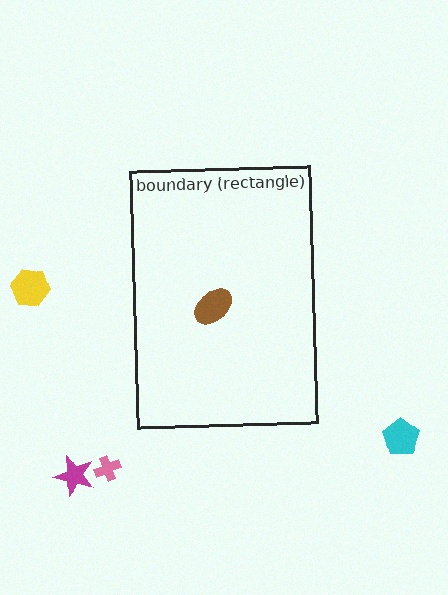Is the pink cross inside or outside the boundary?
Outside.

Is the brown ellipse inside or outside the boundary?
Inside.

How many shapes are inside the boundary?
1 inside, 4 outside.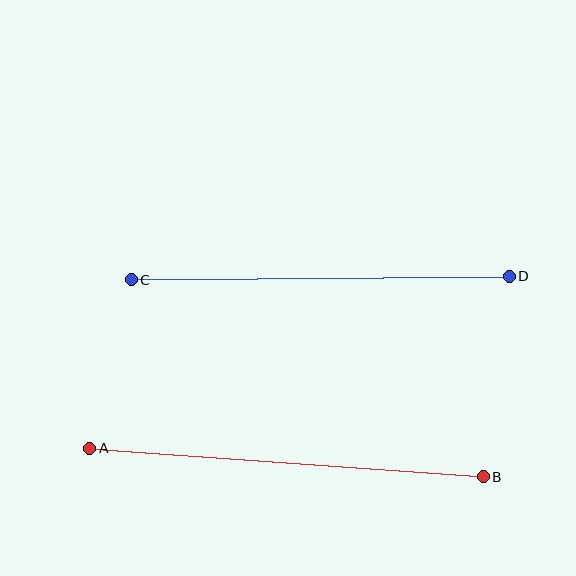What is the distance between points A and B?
The distance is approximately 394 pixels.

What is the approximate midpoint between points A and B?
The midpoint is at approximately (287, 463) pixels.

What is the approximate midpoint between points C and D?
The midpoint is at approximately (320, 278) pixels.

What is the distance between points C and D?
The distance is approximately 378 pixels.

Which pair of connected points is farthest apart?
Points A and B are farthest apart.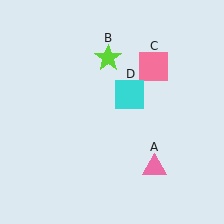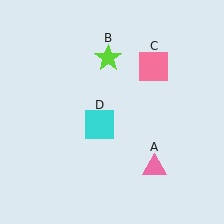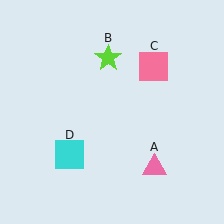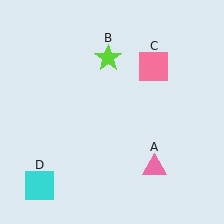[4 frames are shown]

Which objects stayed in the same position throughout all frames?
Pink triangle (object A) and lime star (object B) and pink square (object C) remained stationary.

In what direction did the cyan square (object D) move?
The cyan square (object D) moved down and to the left.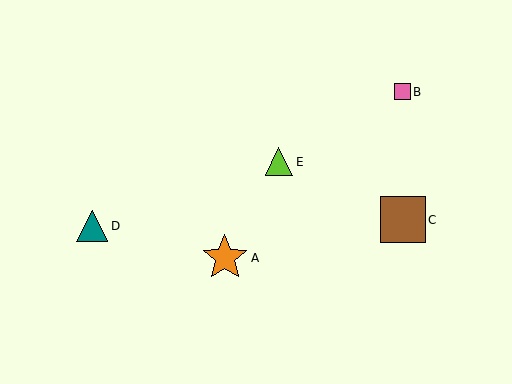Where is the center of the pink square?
The center of the pink square is at (402, 92).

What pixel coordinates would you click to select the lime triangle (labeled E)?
Click at (279, 162) to select the lime triangle E.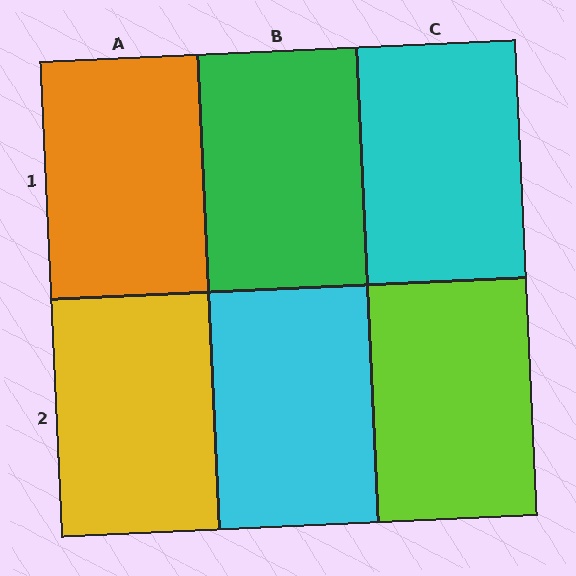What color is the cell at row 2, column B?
Cyan.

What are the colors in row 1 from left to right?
Orange, green, cyan.